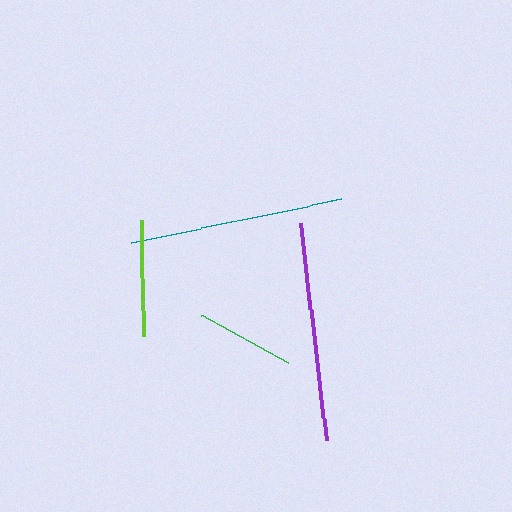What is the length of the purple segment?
The purple segment is approximately 219 pixels long.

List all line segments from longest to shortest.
From longest to shortest: purple, teal, lime, green.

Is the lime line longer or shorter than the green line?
The lime line is longer than the green line.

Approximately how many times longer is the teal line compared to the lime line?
The teal line is approximately 1.8 times the length of the lime line.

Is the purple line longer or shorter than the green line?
The purple line is longer than the green line.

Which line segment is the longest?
The purple line is the longest at approximately 219 pixels.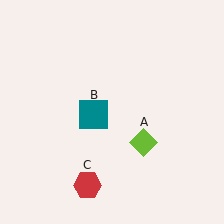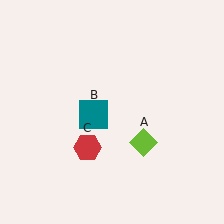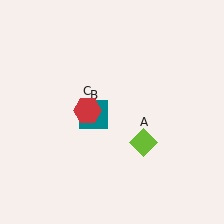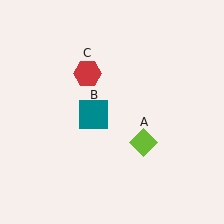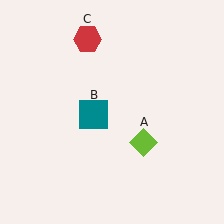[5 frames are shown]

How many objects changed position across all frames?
1 object changed position: red hexagon (object C).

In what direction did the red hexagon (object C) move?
The red hexagon (object C) moved up.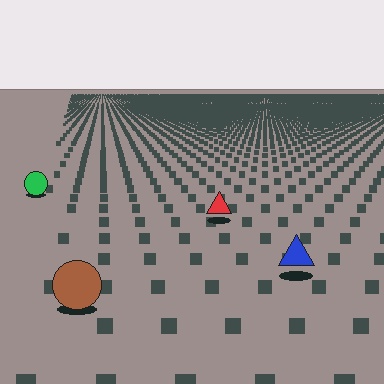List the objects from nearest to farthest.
From nearest to farthest: the brown circle, the blue triangle, the red triangle, the green circle.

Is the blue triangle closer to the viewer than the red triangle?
Yes. The blue triangle is closer — you can tell from the texture gradient: the ground texture is coarser near it.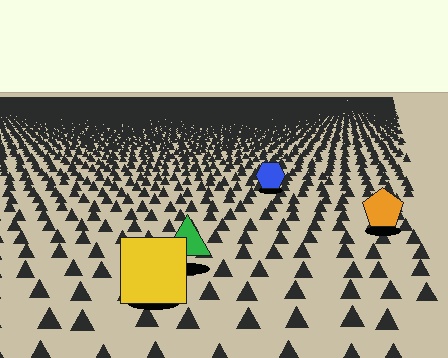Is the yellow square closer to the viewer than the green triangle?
Yes. The yellow square is closer — you can tell from the texture gradient: the ground texture is coarser near it.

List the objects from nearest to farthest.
From nearest to farthest: the yellow square, the green triangle, the orange pentagon, the blue hexagon.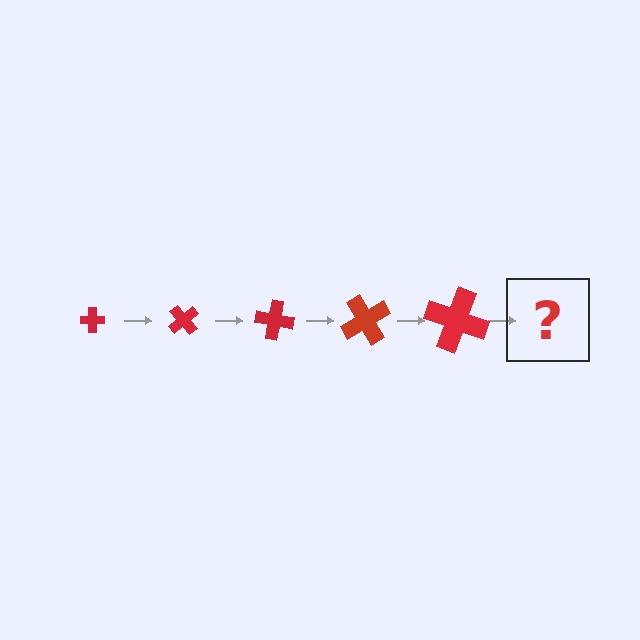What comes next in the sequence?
The next element should be a cross, larger than the previous one and rotated 250 degrees from the start.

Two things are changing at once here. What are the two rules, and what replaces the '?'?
The two rules are that the cross grows larger each step and it rotates 50 degrees each step. The '?' should be a cross, larger than the previous one and rotated 250 degrees from the start.